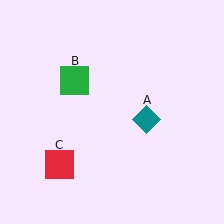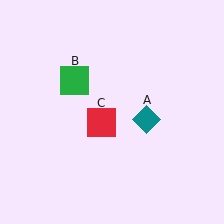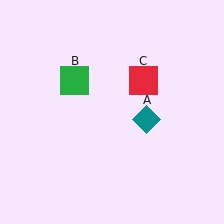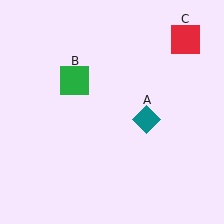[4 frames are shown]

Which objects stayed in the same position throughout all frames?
Teal diamond (object A) and green square (object B) remained stationary.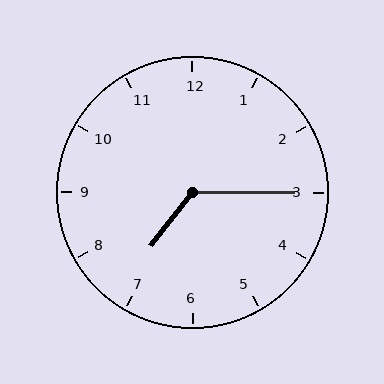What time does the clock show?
7:15.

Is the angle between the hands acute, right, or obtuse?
It is obtuse.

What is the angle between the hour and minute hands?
Approximately 128 degrees.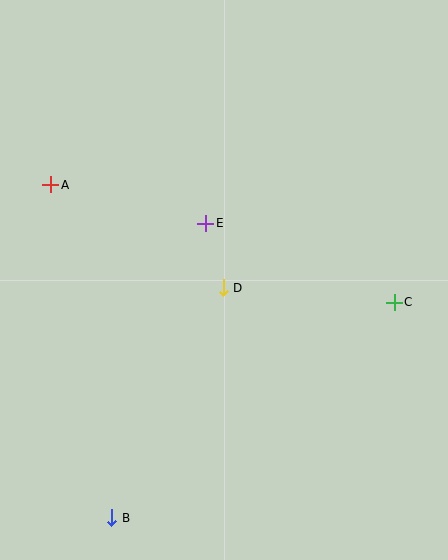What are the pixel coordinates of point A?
Point A is at (51, 185).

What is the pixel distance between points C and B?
The distance between C and B is 356 pixels.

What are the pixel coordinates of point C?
Point C is at (394, 302).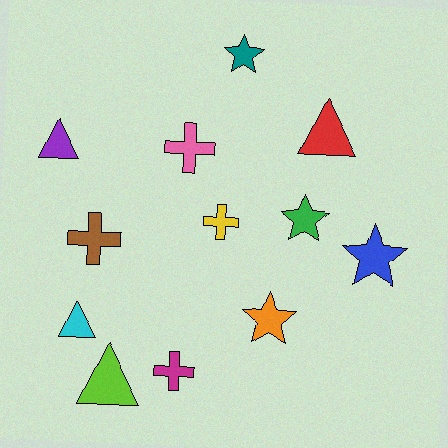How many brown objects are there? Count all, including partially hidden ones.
There is 1 brown object.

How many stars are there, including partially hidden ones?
There are 4 stars.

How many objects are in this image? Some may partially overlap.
There are 12 objects.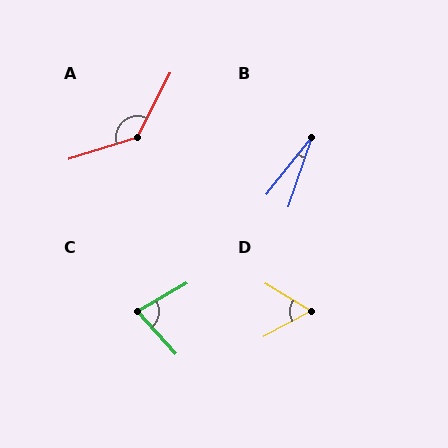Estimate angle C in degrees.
Approximately 77 degrees.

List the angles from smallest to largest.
B (19°), D (60°), C (77°), A (135°).